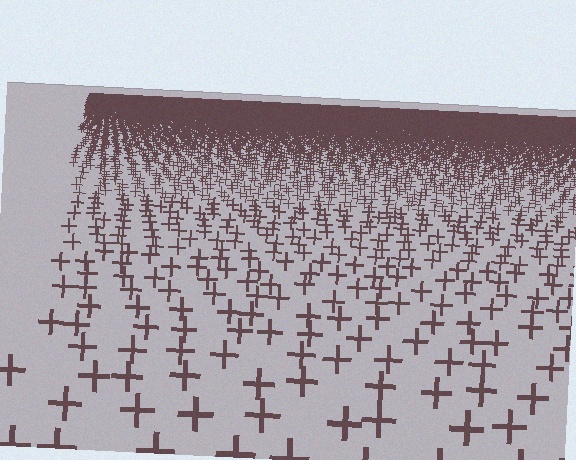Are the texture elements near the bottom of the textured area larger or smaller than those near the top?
Larger. Near the bottom, elements are closer to the viewer and appear at a bigger on-screen size.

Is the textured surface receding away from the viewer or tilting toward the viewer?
The surface is receding away from the viewer. Texture elements get smaller and denser toward the top.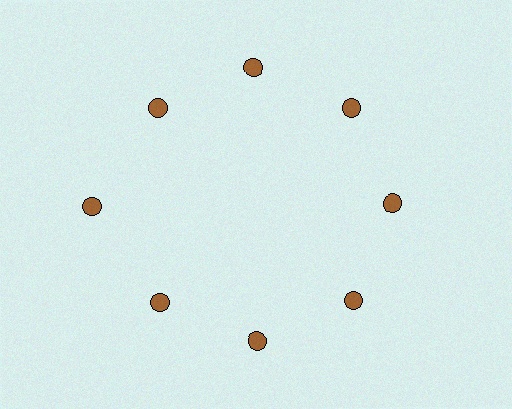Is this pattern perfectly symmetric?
No. The 8 brown circles are arranged in a ring, but one element near the 9 o'clock position is pushed outward from the center, breaking the 8-fold rotational symmetry.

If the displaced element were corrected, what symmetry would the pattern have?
It would have 8-fold rotational symmetry — the pattern would map onto itself every 45 degrees.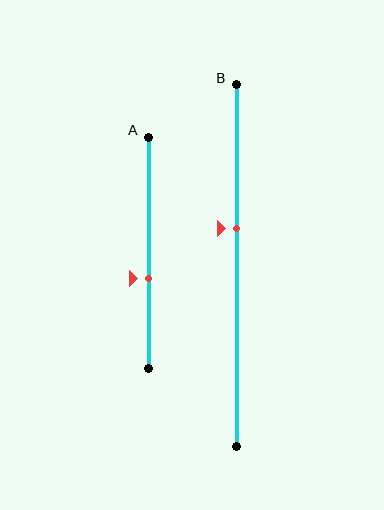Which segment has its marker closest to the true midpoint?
Segment B has its marker closest to the true midpoint.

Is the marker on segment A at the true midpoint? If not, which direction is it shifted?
No, the marker on segment A is shifted downward by about 11% of the segment length.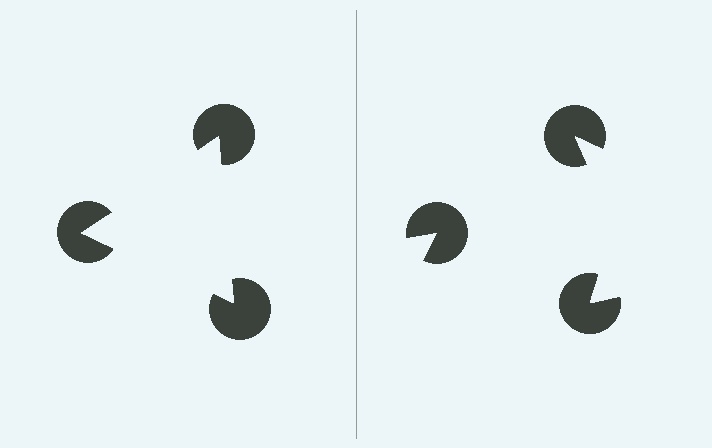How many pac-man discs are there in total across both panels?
6 — 3 on each side.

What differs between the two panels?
The pac-man discs are positioned identically on both sides; only the wedge orientations differ. On the left they align to a triangle; on the right they are misaligned.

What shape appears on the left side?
An illusory triangle.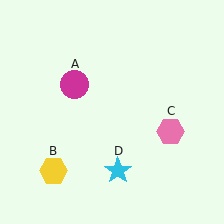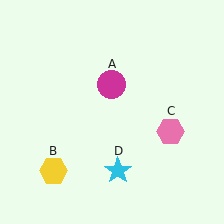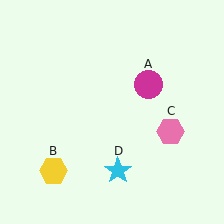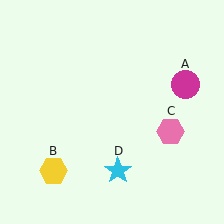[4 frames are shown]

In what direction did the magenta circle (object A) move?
The magenta circle (object A) moved right.